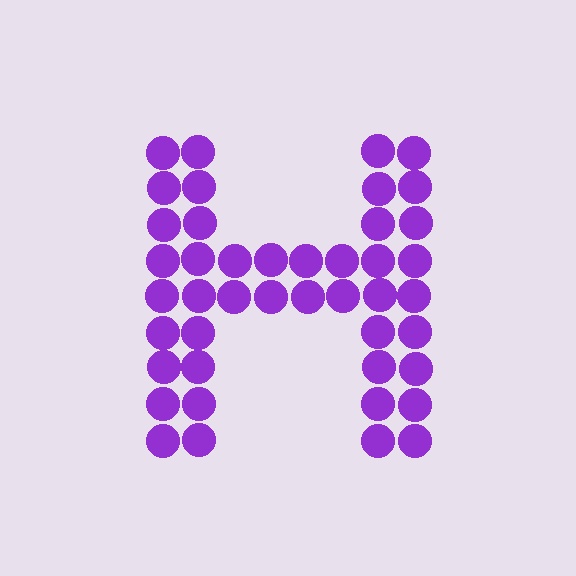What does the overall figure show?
The overall figure shows the letter H.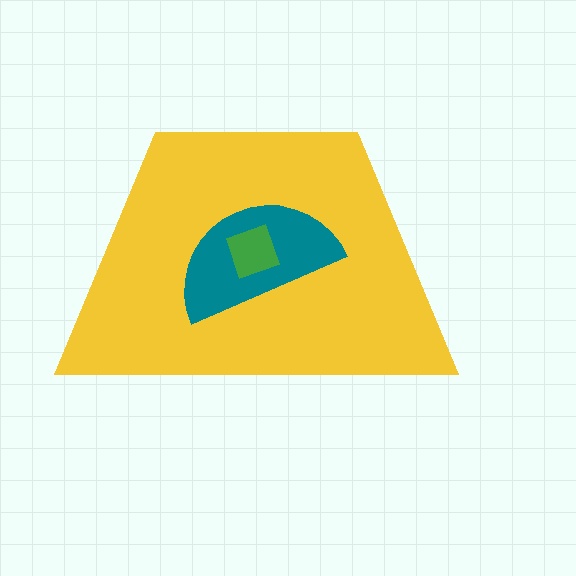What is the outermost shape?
The yellow trapezoid.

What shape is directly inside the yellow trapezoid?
The teal semicircle.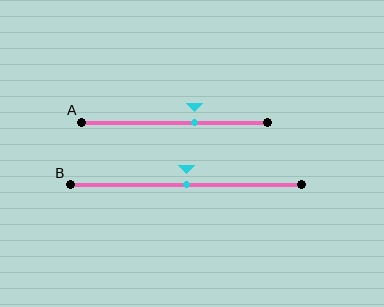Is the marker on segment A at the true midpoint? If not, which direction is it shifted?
No, the marker on segment A is shifted to the right by about 11% of the segment length.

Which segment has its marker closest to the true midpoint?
Segment B has its marker closest to the true midpoint.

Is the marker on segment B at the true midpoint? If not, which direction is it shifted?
Yes, the marker on segment B is at the true midpoint.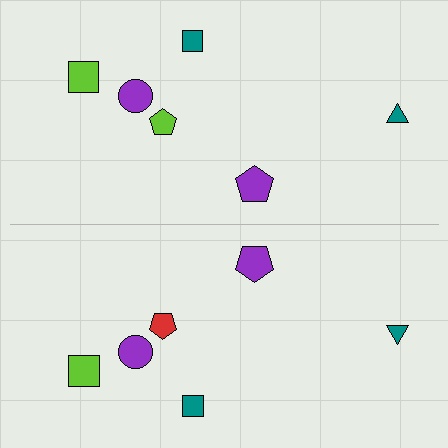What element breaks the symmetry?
The red pentagon on the bottom side breaks the symmetry — its mirror counterpart is lime.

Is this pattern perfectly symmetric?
No, the pattern is not perfectly symmetric. The red pentagon on the bottom side breaks the symmetry — its mirror counterpart is lime.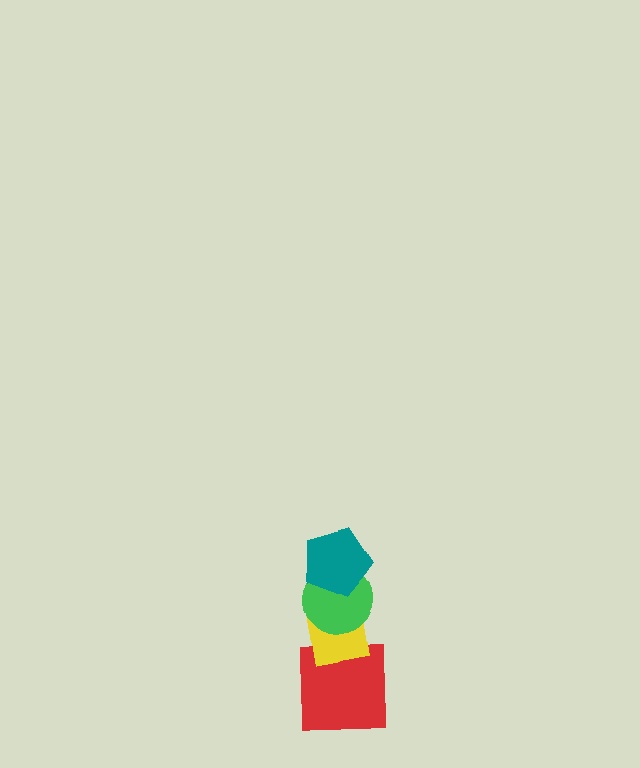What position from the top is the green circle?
The green circle is 2nd from the top.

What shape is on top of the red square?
The yellow square is on top of the red square.